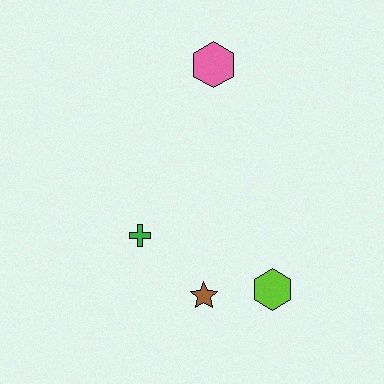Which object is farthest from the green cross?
The pink hexagon is farthest from the green cross.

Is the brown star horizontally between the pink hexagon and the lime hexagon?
No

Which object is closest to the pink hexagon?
The green cross is closest to the pink hexagon.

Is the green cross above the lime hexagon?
Yes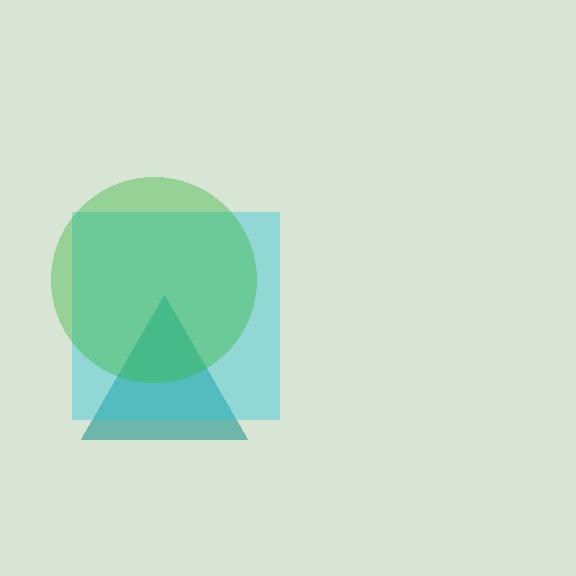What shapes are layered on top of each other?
The layered shapes are: a teal triangle, a cyan square, a green circle.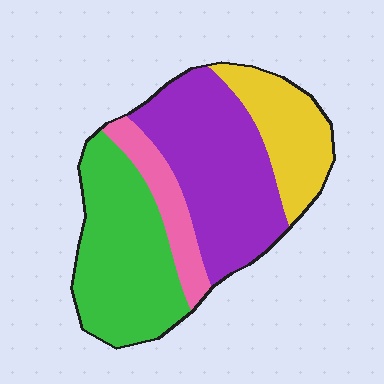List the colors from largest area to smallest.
From largest to smallest: purple, green, yellow, pink.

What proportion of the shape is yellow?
Yellow covers 18% of the shape.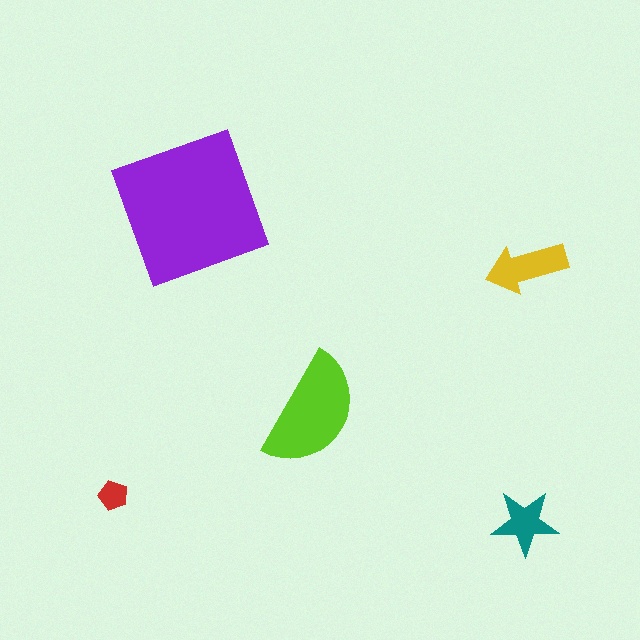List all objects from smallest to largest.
The red pentagon, the teal star, the yellow arrow, the lime semicircle, the purple square.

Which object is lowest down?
The teal star is bottommost.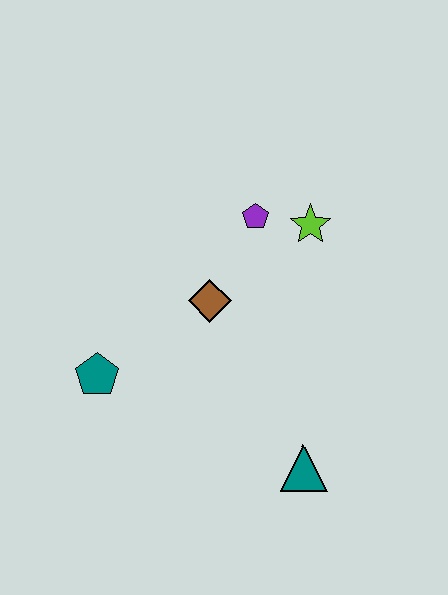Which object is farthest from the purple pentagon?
The teal triangle is farthest from the purple pentagon.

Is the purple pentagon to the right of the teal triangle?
No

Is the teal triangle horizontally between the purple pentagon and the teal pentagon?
No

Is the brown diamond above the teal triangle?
Yes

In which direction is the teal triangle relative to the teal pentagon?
The teal triangle is to the right of the teal pentagon.